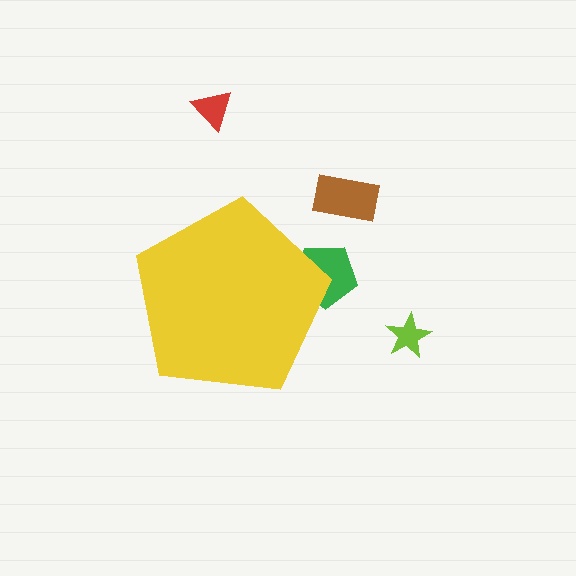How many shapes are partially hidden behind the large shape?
1 shape is partially hidden.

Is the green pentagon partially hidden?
Yes, the green pentagon is partially hidden behind the yellow pentagon.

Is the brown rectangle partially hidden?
No, the brown rectangle is fully visible.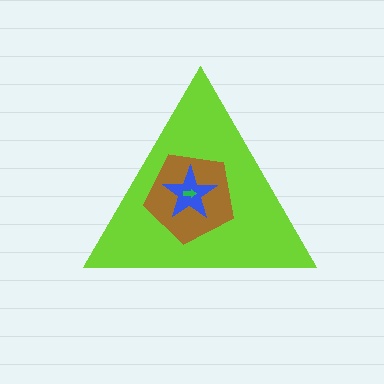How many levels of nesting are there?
4.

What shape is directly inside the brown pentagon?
The blue star.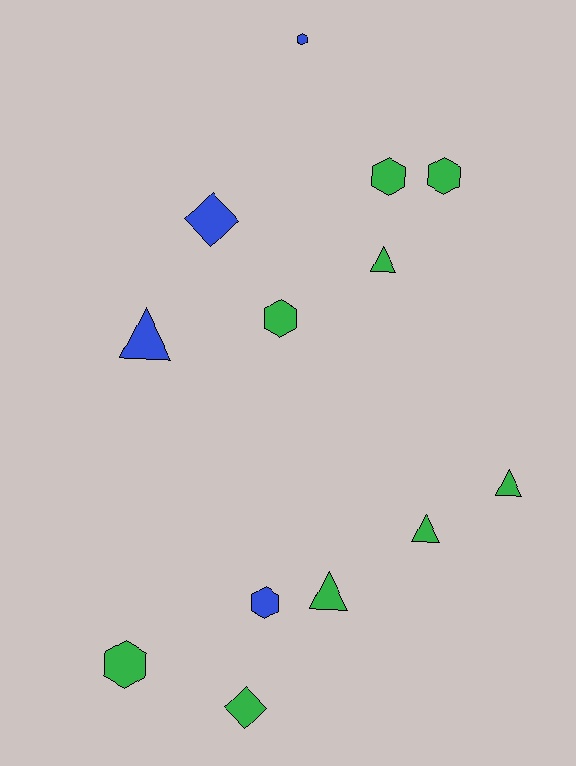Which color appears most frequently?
Green, with 9 objects.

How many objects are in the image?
There are 13 objects.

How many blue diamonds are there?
There is 1 blue diamond.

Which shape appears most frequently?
Hexagon, with 6 objects.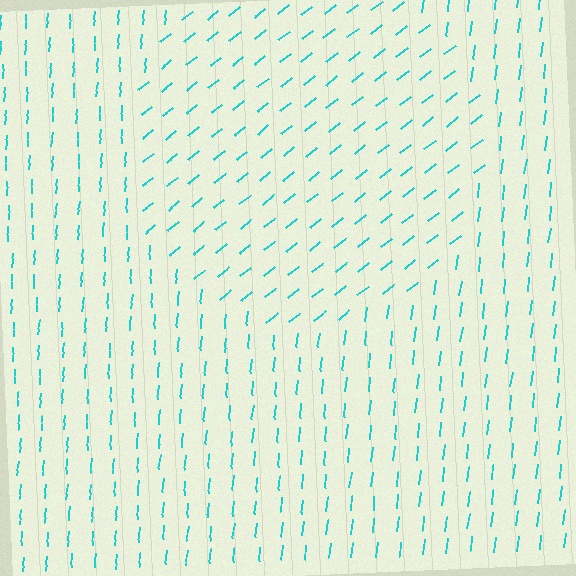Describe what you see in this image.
The image is filled with small cyan line segments. A circle region in the image has lines oriented differently from the surrounding lines, creating a visible texture boundary.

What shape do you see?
I see a circle.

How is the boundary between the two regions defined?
The boundary is defined purely by a change in line orientation (approximately 45 degrees difference). All lines are the same color and thickness.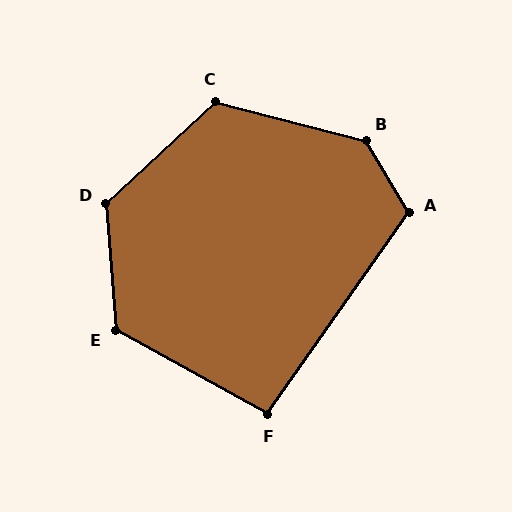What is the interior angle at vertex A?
Approximately 114 degrees (obtuse).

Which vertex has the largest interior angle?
B, at approximately 136 degrees.